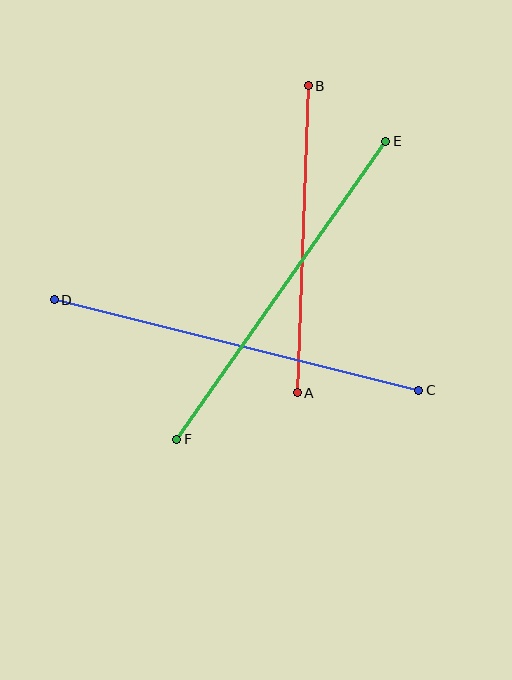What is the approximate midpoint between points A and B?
The midpoint is at approximately (303, 239) pixels.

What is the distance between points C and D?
The distance is approximately 376 pixels.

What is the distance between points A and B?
The distance is approximately 307 pixels.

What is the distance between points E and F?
The distance is approximately 364 pixels.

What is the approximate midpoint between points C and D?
The midpoint is at approximately (237, 345) pixels.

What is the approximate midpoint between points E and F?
The midpoint is at approximately (281, 290) pixels.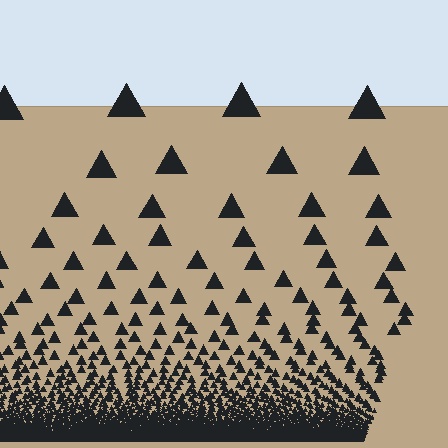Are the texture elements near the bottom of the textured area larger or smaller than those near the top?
Smaller. The gradient is inverted — elements near the bottom are smaller and denser.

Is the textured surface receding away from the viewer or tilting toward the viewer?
The surface appears to tilt toward the viewer. Texture elements get larger and sparser toward the top.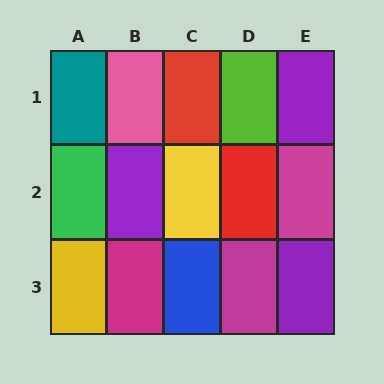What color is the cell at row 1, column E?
Purple.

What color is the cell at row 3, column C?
Blue.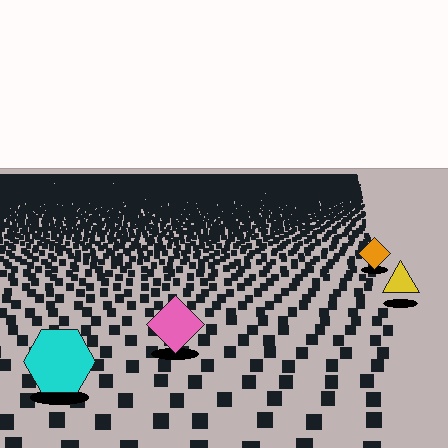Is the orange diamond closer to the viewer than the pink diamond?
No. The pink diamond is closer — you can tell from the texture gradient: the ground texture is coarser near it.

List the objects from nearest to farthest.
From nearest to farthest: the cyan hexagon, the pink diamond, the yellow triangle, the orange diamond.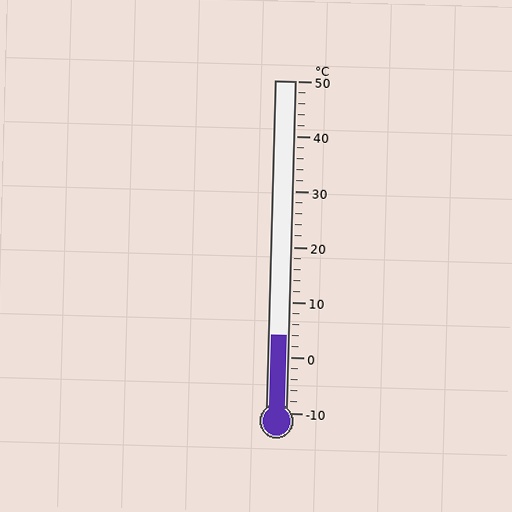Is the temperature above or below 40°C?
The temperature is below 40°C.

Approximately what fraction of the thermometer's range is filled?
The thermometer is filled to approximately 25% of its range.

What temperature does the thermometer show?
The thermometer shows approximately 4°C.